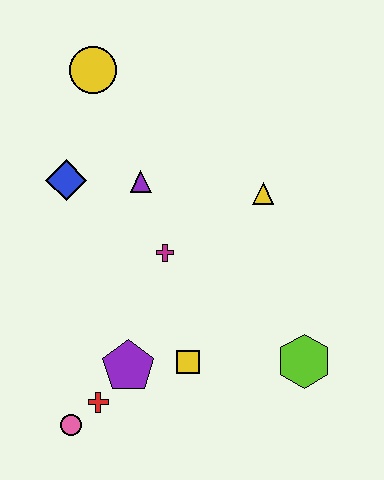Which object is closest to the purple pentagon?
The red cross is closest to the purple pentagon.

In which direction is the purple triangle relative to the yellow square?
The purple triangle is above the yellow square.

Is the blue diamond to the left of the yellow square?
Yes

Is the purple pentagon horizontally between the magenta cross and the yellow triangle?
No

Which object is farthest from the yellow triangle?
The pink circle is farthest from the yellow triangle.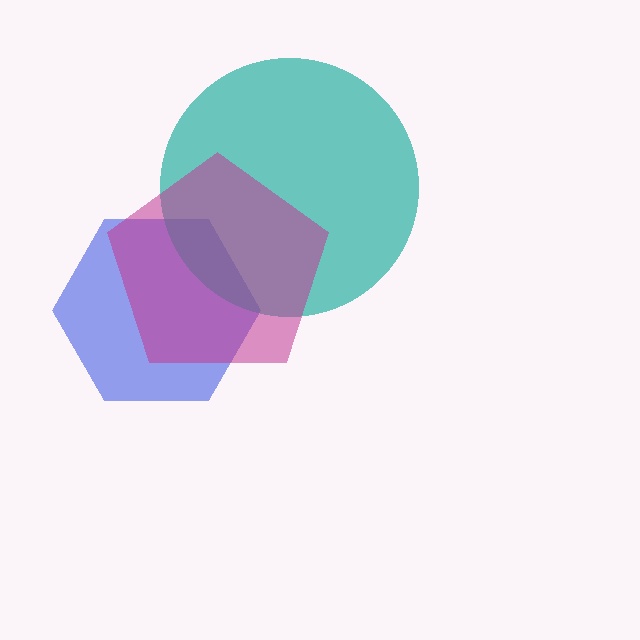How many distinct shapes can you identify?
There are 3 distinct shapes: a blue hexagon, a teal circle, a magenta pentagon.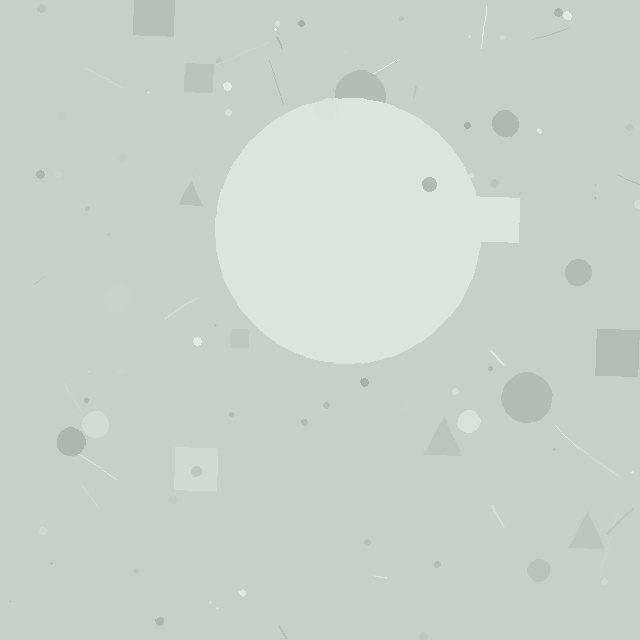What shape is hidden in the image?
A circle is hidden in the image.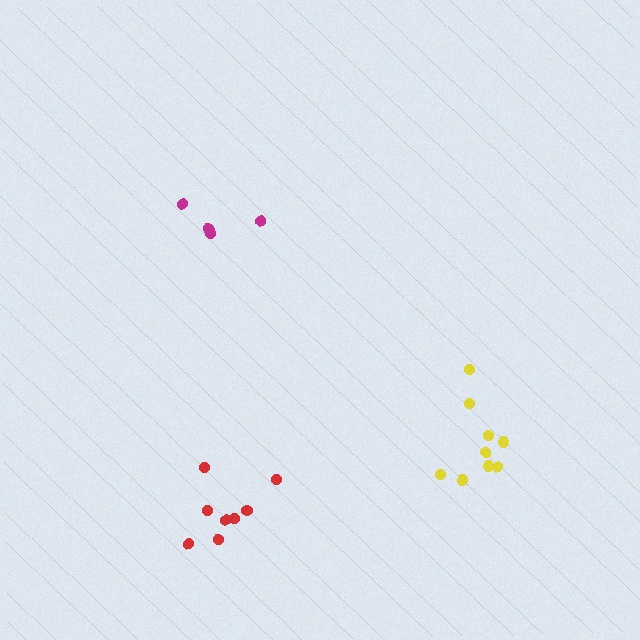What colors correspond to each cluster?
The clusters are colored: magenta, red, yellow.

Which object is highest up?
The magenta cluster is topmost.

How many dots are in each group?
Group 1: 5 dots, Group 2: 8 dots, Group 3: 9 dots (22 total).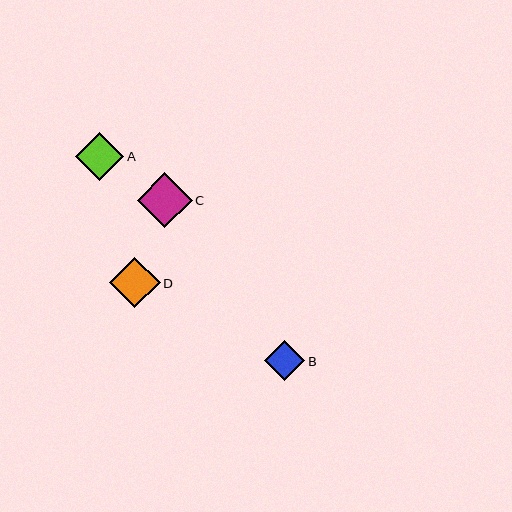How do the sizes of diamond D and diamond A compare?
Diamond D and diamond A are approximately the same size.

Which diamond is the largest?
Diamond C is the largest with a size of approximately 55 pixels.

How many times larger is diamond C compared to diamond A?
Diamond C is approximately 1.1 times the size of diamond A.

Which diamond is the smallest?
Diamond B is the smallest with a size of approximately 40 pixels.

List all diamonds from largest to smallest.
From largest to smallest: C, D, A, B.